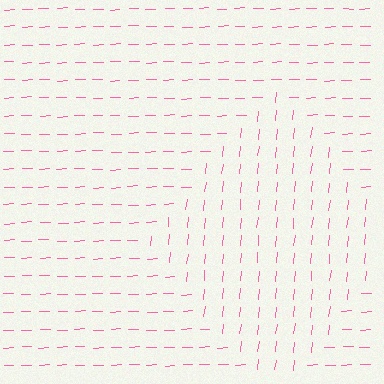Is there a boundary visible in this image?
Yes, there is a texture boundary formed by a change in line orientation.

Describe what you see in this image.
The image is filled with small pink line segments. A diamond region in the image has lines oriented differently from the surrounding lines, creating a visible texture boundary.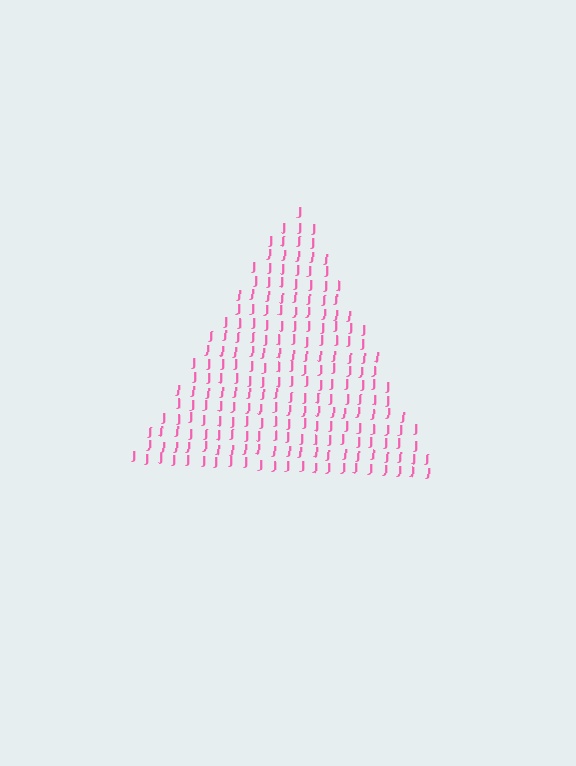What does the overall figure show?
The overall figure shows a triangle.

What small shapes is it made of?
It is made of small letter J's.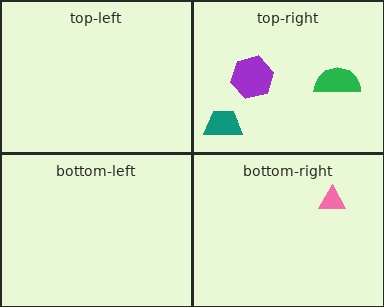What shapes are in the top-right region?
The teal trapezoid, the green semicircle, the purple hexagon.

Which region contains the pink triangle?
The bottom-right region.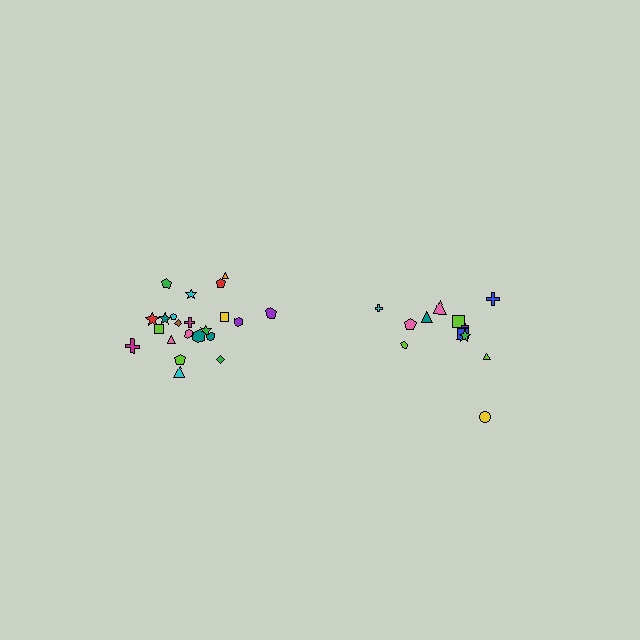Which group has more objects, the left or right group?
The left group.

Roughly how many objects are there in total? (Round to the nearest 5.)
Roughly 35 objects in total.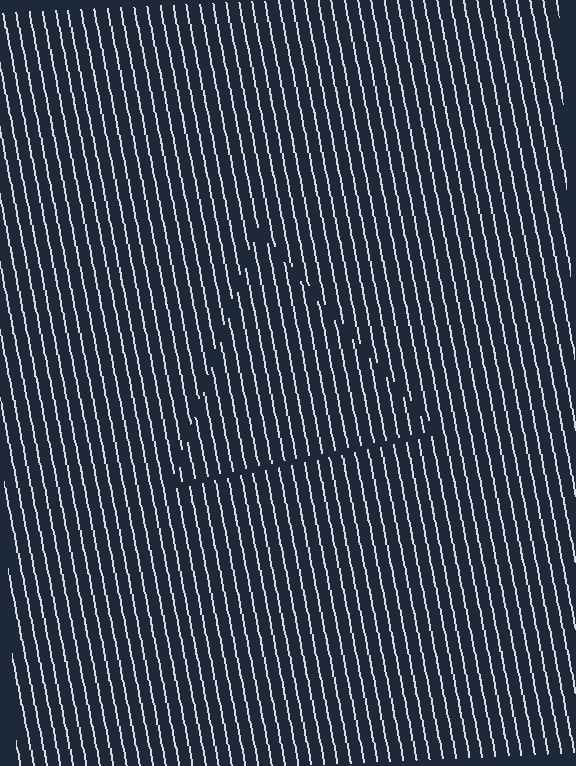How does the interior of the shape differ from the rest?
The interior of the shape contains the same grating, shifted by half a period — the contour is defined by the phase discontinuity where line-ends from the inner and outer gratings abut.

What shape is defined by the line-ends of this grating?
An illusory triangle. The interior of the shape contains the same grating, shifted by half a period — the contour is defined by the phase discontinuity where line-ends from the inner and outer gratings abut.